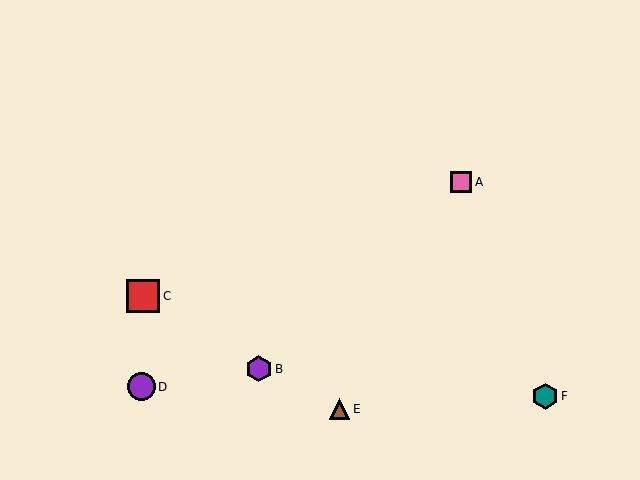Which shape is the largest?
The red square (labeled C) is the largest.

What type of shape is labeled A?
Shape A is a pink square.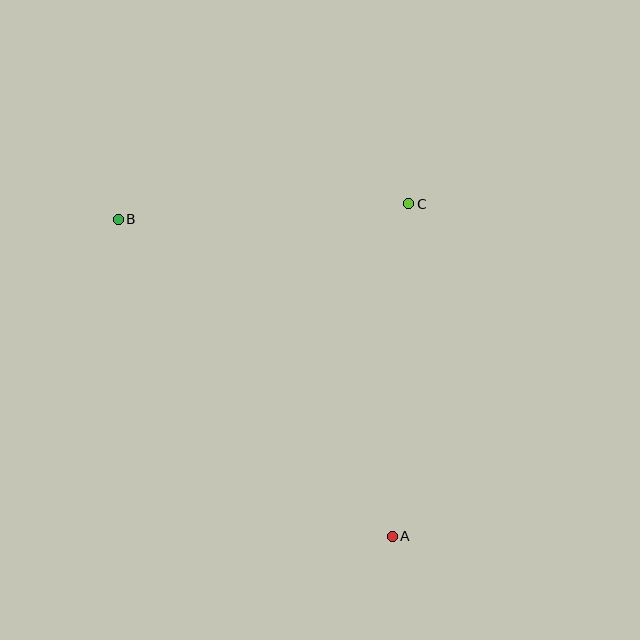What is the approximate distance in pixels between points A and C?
The distance between A and C is approximately 333 pixels.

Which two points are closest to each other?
Points B and C are closest to each other.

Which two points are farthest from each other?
Points A and B are farthest from each other.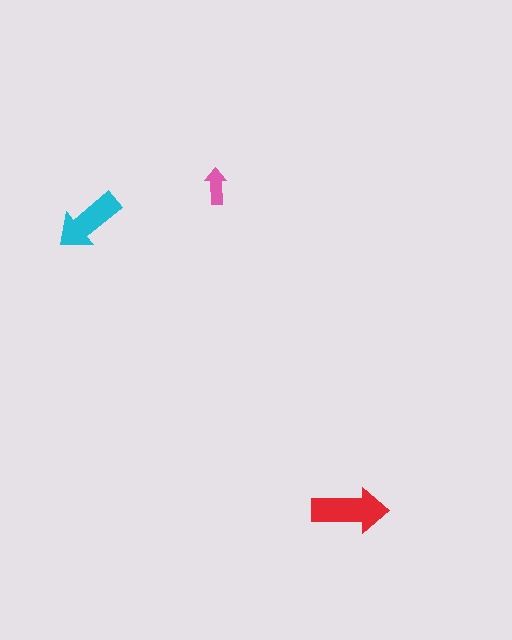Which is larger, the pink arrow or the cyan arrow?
The cyan one.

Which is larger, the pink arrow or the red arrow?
The red one.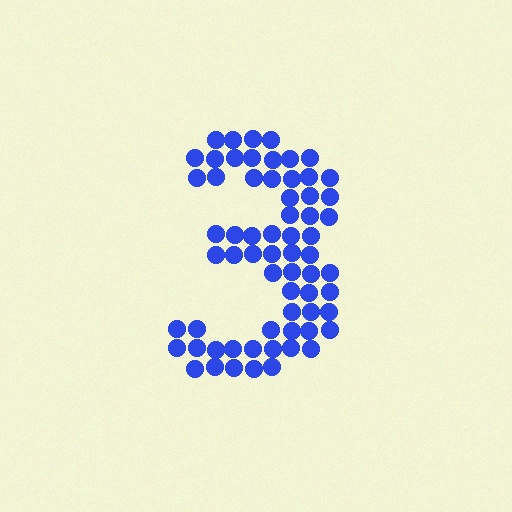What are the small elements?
The small elements are circles.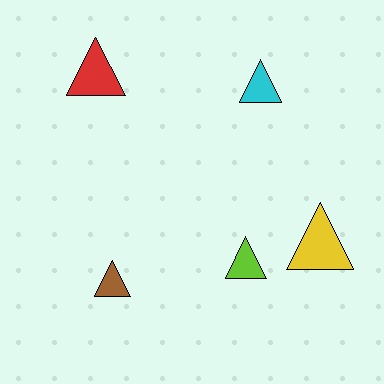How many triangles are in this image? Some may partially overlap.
There are 5 triangles.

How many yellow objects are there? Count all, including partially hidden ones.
There is 1 yellow object.